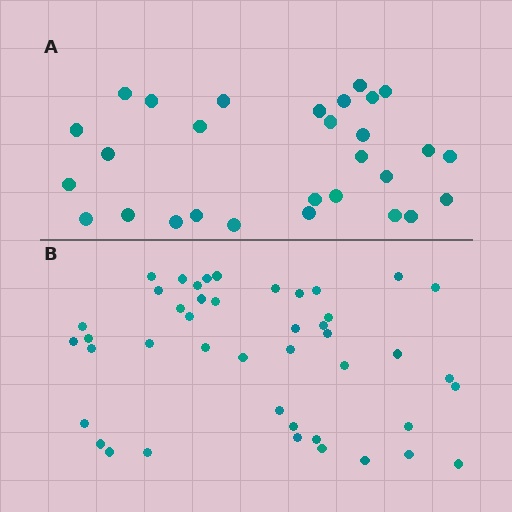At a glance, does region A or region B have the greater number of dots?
Region B (the bottom region) has more dots.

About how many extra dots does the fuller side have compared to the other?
Region B has approximately 15 more dots than region A.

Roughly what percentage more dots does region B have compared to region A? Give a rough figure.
About 50% more.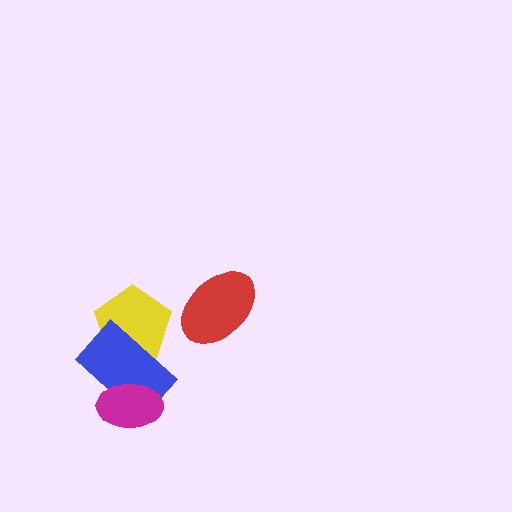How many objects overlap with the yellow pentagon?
1 object overlaps with the yellow pentagon.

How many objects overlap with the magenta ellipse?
1 object overlaps with the magenta ellipse.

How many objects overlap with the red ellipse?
0 objects overlap with the red ellipse.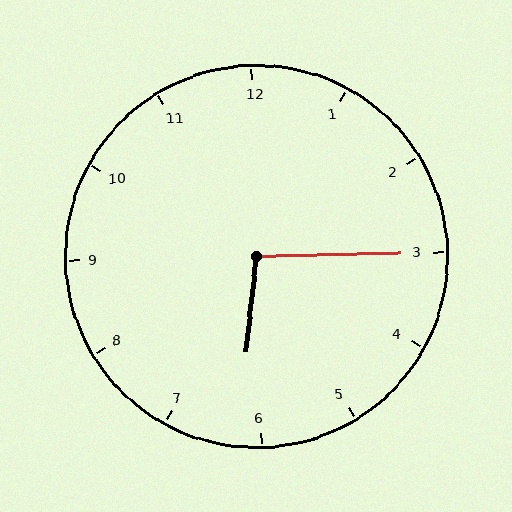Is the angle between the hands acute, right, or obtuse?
It is obtuse.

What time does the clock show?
6:15.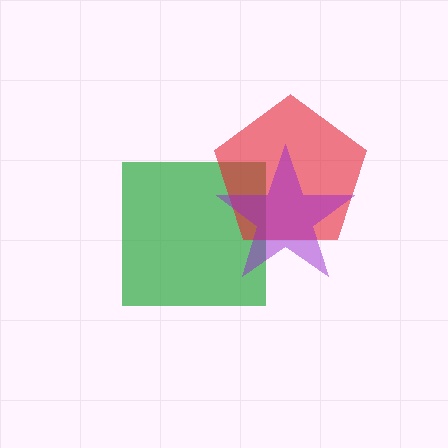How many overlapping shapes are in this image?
There are 3 overlapping shapes in the image.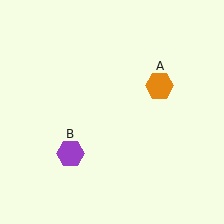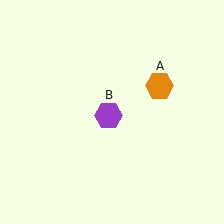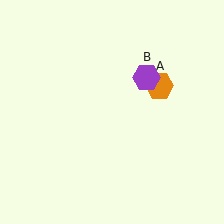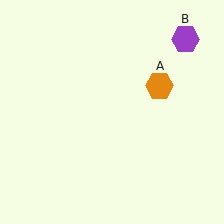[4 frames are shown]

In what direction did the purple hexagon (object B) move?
The purple hexagon (object B) moved up and to the right.